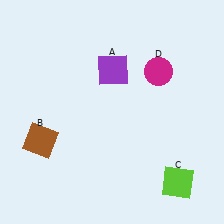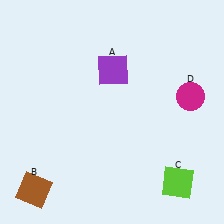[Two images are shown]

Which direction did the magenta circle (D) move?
The magenta circle (D) moved right.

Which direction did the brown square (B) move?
The brown square (B) moved down.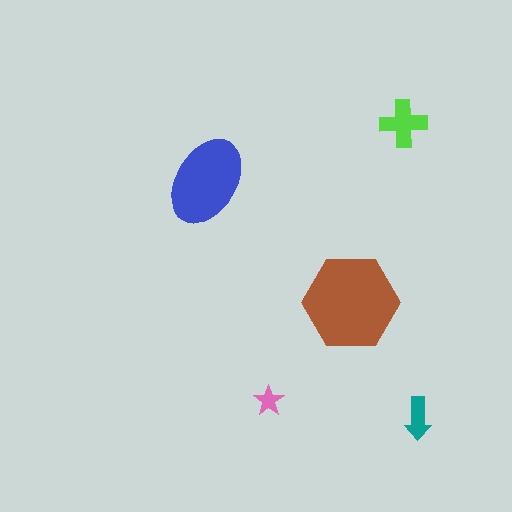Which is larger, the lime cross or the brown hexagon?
The brown hexagon.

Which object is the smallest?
The pink star.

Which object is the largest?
The brown hexagon.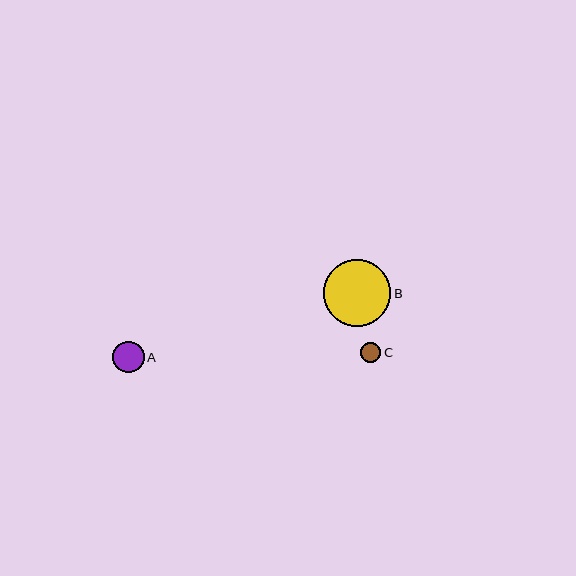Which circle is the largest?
Circle B is the largest with a size of approximately 67 pixels.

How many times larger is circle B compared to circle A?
Circle B is approximately 2.2 times the size of circle A.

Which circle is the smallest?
Circle C is the smallest with a size of approximately 20 pixels.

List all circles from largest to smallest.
From largest to smallest: B, A, C.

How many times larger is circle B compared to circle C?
Circle B is approximately 3.3 times the size of circle C.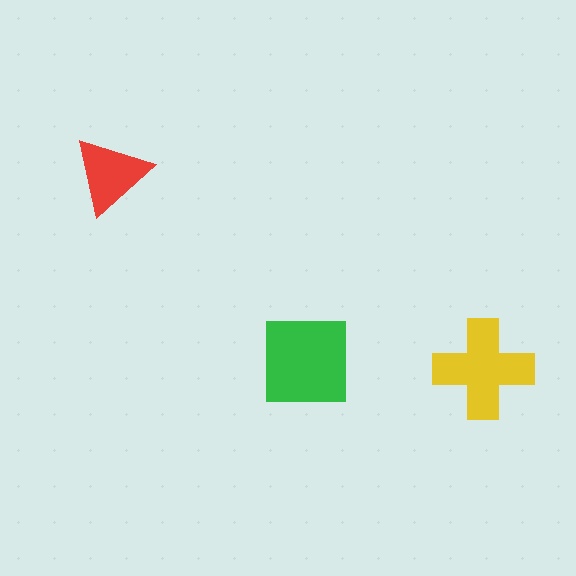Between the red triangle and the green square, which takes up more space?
The green square.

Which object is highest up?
The red triangle is topmost.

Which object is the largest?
The green square.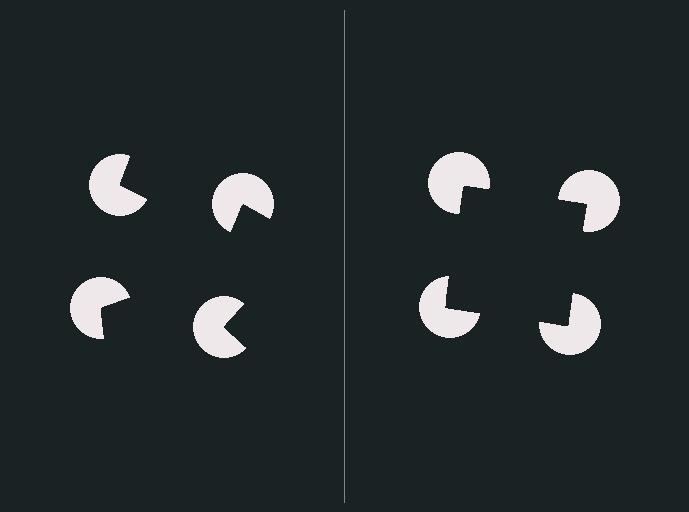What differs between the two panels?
The pac-man discs are positioned identically on both sides; only the wedge orientations differ. On the right they align to a square; on the left they are misaligned.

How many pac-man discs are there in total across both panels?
8 — 4 on each side.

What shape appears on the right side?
An illusory square.